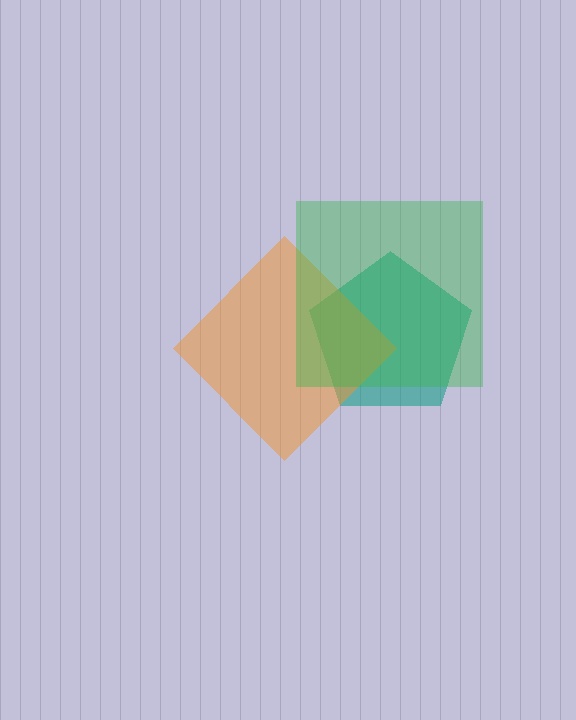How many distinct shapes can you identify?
There are 3 distinct shapes: a teal pentagon, an orange diamond, a green square.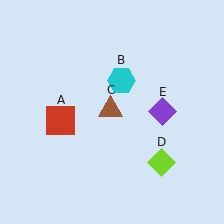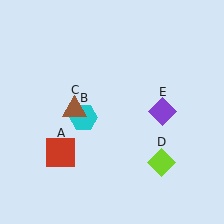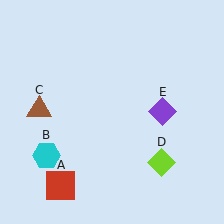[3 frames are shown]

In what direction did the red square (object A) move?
The red square (object A) moved down.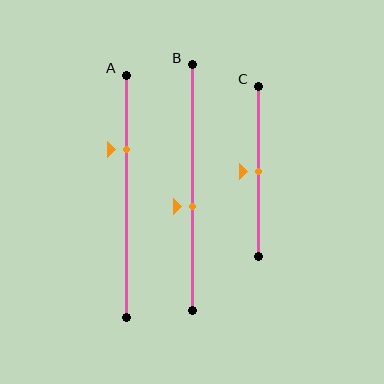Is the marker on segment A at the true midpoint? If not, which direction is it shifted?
No, the marker on segment A is shifted upward by about 19% of the segment length.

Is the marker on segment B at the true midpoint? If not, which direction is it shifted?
No, the marker on segment B is shifted downward by about 8% of the segment length.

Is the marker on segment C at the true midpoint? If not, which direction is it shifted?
Yes, the marker on segment C is at the true midpoint.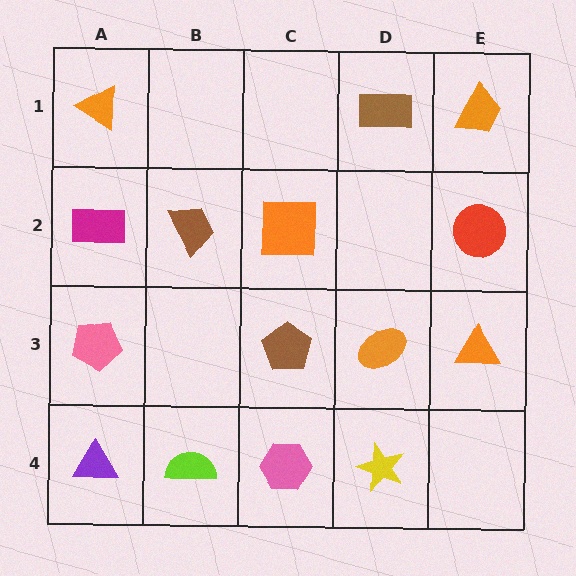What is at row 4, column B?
A lime semicircle.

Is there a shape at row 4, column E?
No, that cell is empty.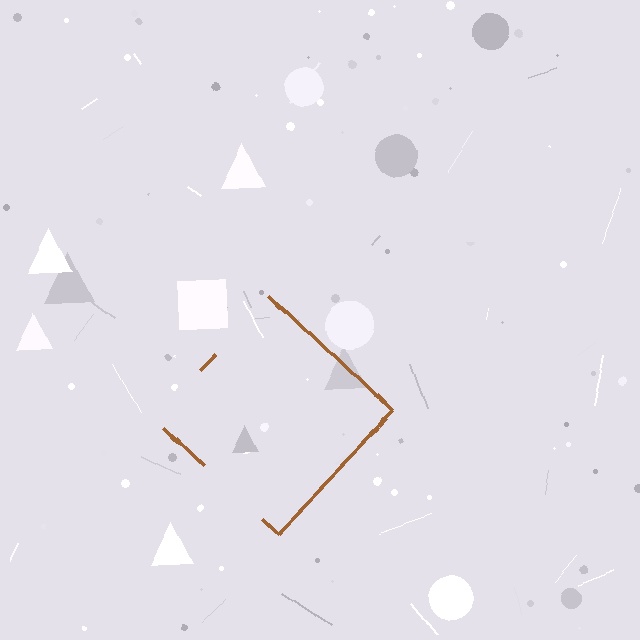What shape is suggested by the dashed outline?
The dashed outline suggests a diamond.